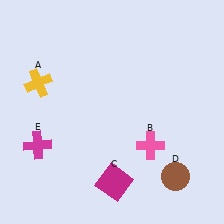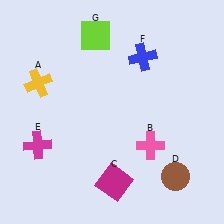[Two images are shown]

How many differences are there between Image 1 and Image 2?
There are 2 differences between the two images.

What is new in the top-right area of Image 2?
A blue cross (F) was added in the top-right area of Image 2.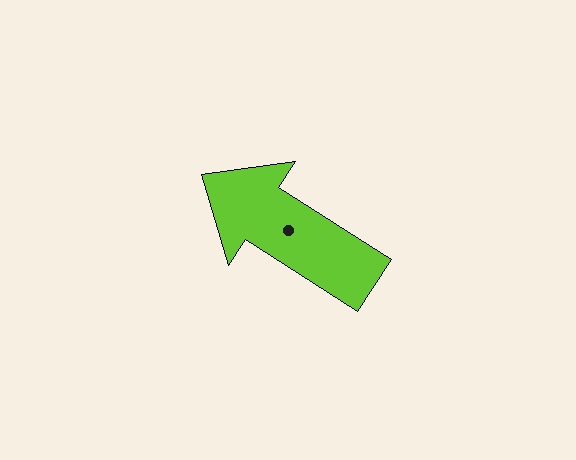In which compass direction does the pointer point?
Northwest.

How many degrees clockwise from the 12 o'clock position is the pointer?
Approximately 303 degrees.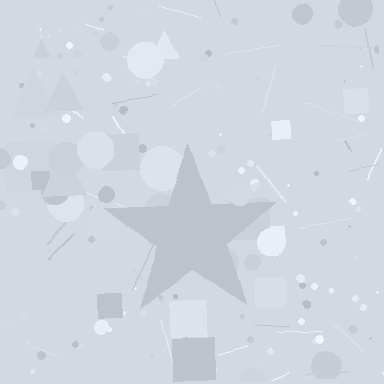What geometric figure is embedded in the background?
A star is embedded in the background.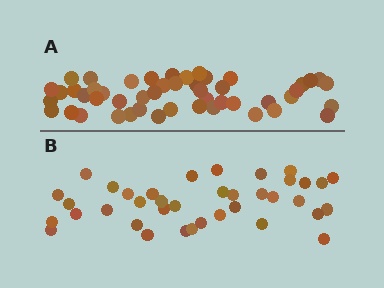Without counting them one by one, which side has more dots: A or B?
Region A (the top region) has more dots.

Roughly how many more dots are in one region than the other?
Region A has roughly 12 or so more dots than region B.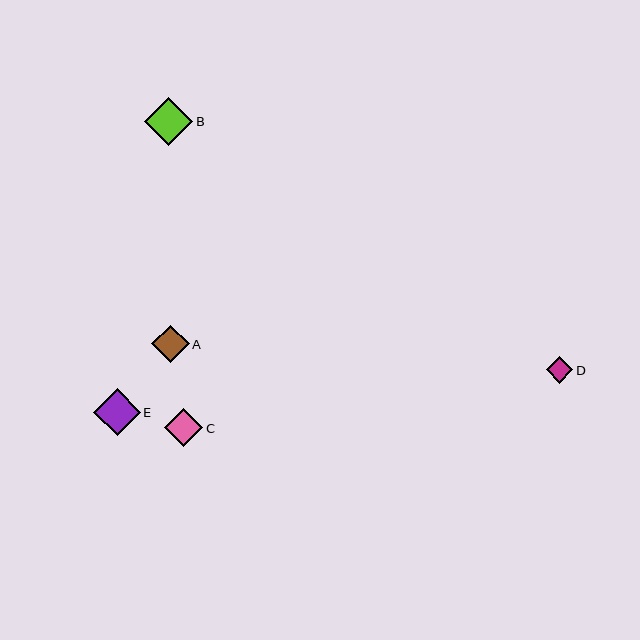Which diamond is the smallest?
Diamond D is the smallest with a size of approximately 26 pixels.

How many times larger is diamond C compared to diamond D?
Diamond C is approximately 1.4 times the size of diamond D.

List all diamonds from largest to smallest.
From largest to smallest: B, E, C, A, D.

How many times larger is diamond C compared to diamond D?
Diamond C is approximately 1.4 times the size of diamond D.